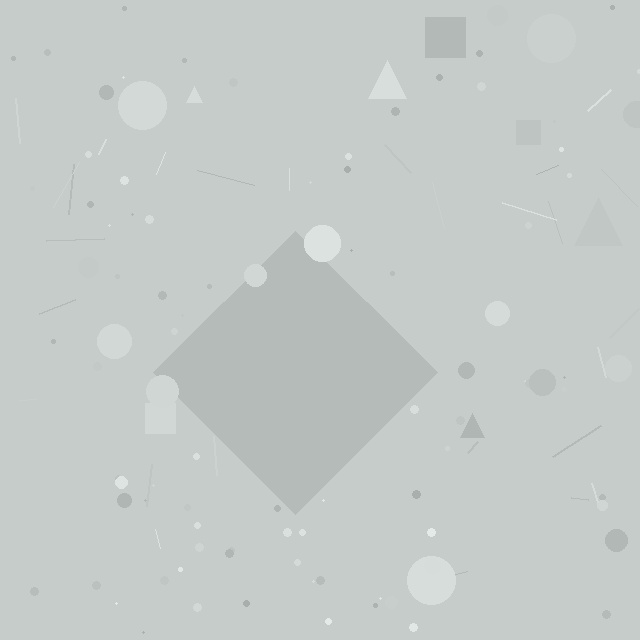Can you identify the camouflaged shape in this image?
The camouflaged shape is a diamond.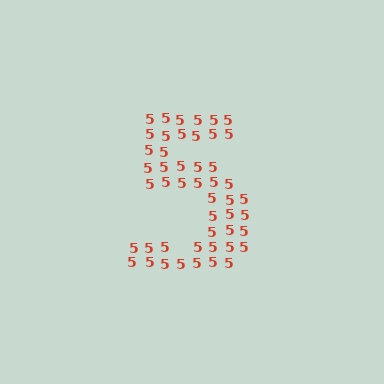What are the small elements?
The small elements are digit 5's.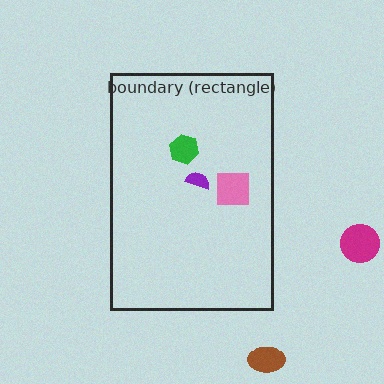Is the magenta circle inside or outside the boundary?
Outside.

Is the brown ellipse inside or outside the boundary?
Outside.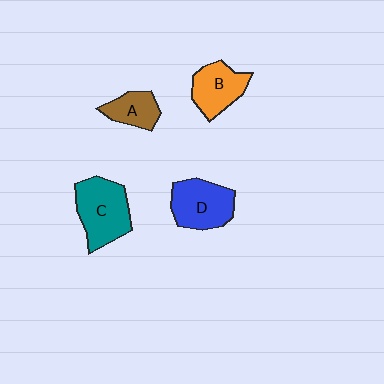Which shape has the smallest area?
Shape A (brown).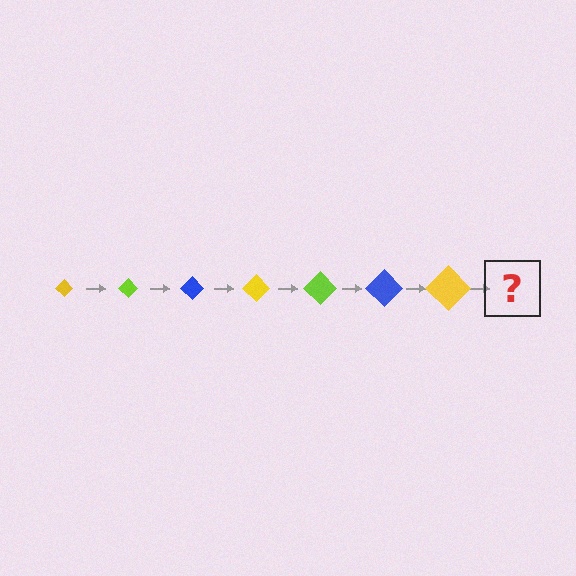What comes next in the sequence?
The next element should be a lime diamond, larger than the previous one.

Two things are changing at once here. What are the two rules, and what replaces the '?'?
The two rules are that the diamond grows larger each step and the color cycles through yellow, lime, and blue. The '?' should be a lime diamond, larger than the previous one.